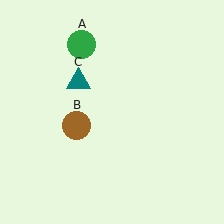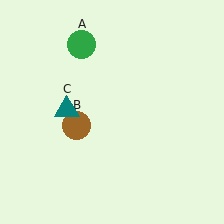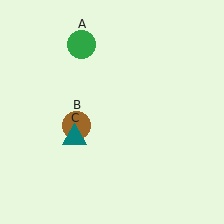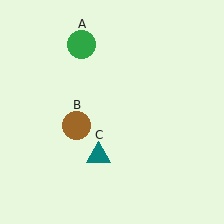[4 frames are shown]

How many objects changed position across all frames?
1 object changed position: teal triangle (object C).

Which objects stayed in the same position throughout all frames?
Green circle (object A) and brown circle (object B) remained stationary.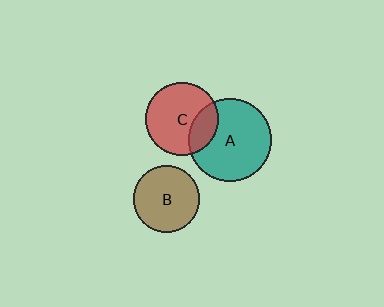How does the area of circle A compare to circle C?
Approximately 1.3 times.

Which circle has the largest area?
Circle A (teal).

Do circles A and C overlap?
Yes.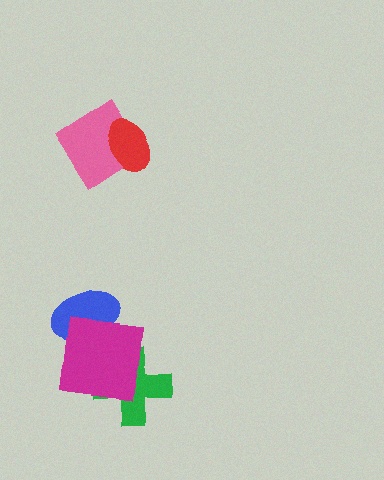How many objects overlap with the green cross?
1 object overlaps with the green cross.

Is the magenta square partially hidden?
No, no other shape covers it.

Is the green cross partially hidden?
Yes, it is partially covered by another shape.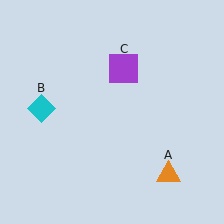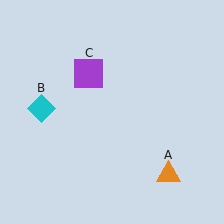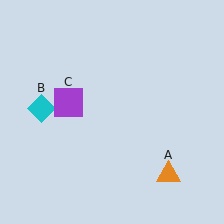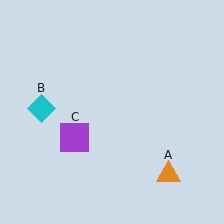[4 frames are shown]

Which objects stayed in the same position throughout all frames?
Orange triangle (object A) and cyan diamond (object B) remained stationary.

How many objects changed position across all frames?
1 object changed position: purple square (object C).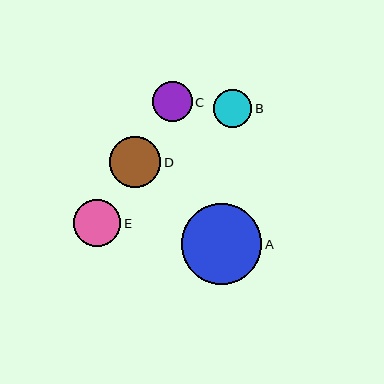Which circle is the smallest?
Circle B is the smallest with a size of approximately 38 pixels.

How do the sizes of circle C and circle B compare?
Circle C and circle B are approximately the same size.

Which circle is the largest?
Circle A is the largest with a size of approximately 81 pixels.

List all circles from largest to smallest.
From largest to smallest: A, D, E, C, B.